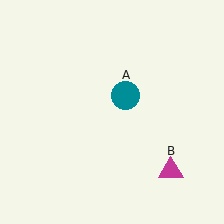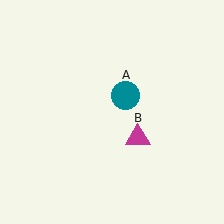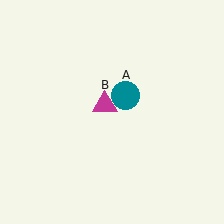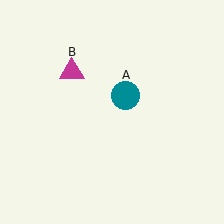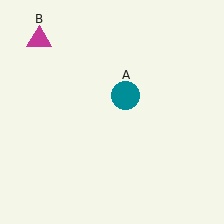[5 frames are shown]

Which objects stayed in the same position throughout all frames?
Teal circle (object A) remained stationary.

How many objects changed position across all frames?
1 object changed position: magenta triangle (object B).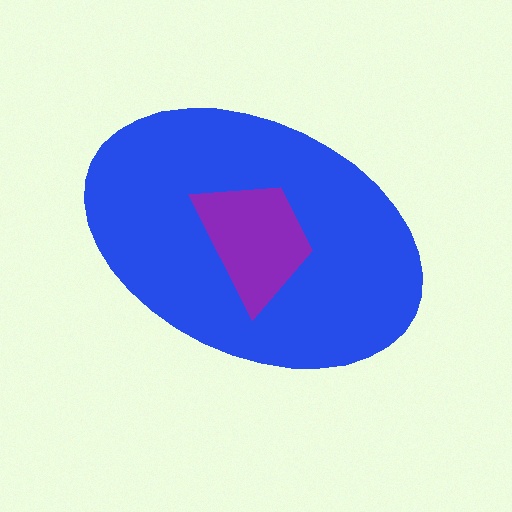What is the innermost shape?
The purple trapezoid.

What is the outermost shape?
The blue ellipse.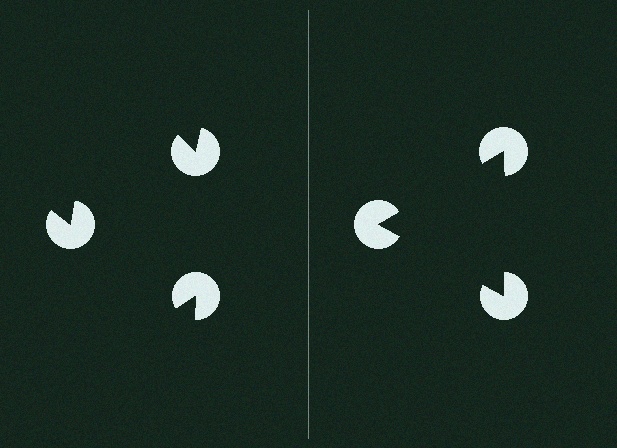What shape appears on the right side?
An illusory triangle.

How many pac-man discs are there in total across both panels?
6 — 3 on each side.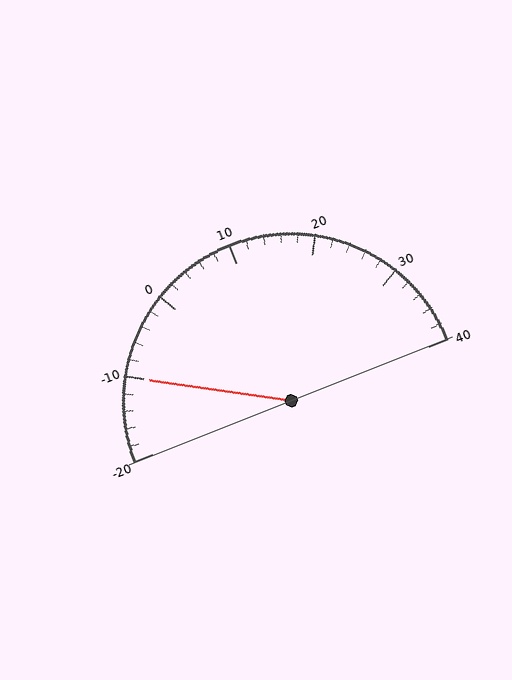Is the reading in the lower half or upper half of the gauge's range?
The reading is in the lower half of the range (-20 to 40).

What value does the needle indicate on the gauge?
The needle indicates approximately -10.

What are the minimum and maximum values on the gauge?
The gauge ranges from -20 to 40.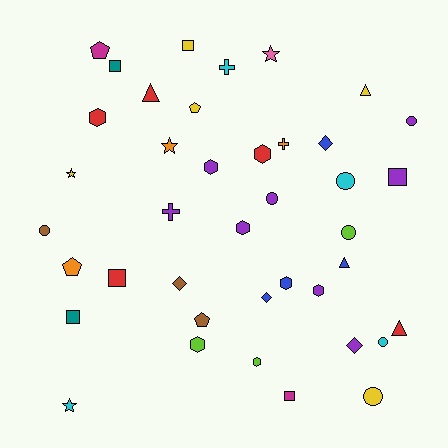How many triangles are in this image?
There are 4 triangles.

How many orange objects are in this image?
There are 3 orange objects.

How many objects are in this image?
There are 40 objects.